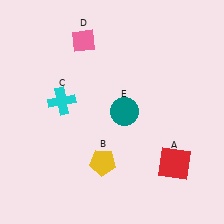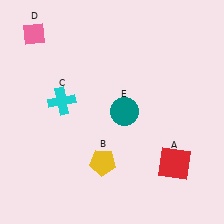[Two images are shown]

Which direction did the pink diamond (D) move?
The pink diamond (D) moved left.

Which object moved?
The pink diamond (D) moved left.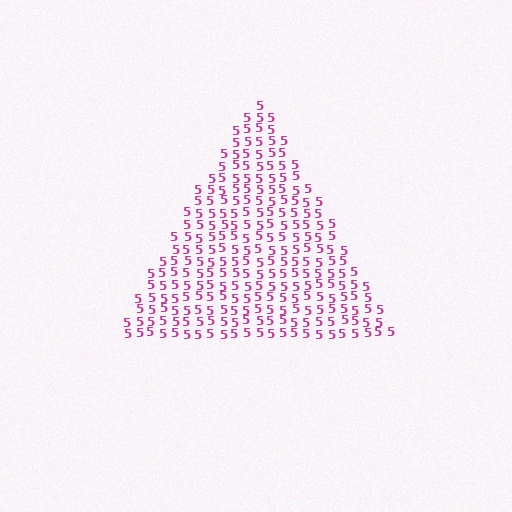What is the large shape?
The large shape is a triangle.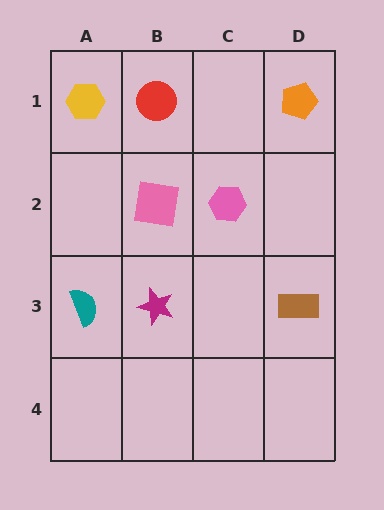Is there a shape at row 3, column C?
No, that cell is empty.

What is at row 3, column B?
A magenta star.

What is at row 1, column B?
A red circle.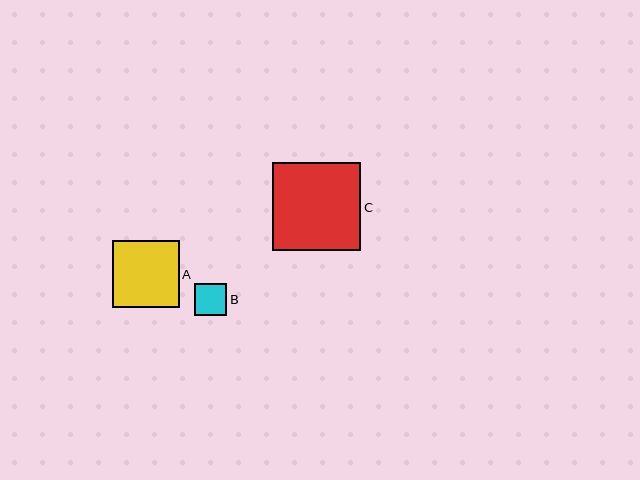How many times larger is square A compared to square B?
Square A is approximately 2.1 times the size of square B.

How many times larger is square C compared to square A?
Square C is approximately 1.3 times the size of square A.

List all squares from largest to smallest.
From largest to smallest: C, A, B.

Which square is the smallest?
Square B is the smallest with a size of approximately 32 pixels.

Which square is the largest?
Square C is the largest with a size of approximately 88 pixels.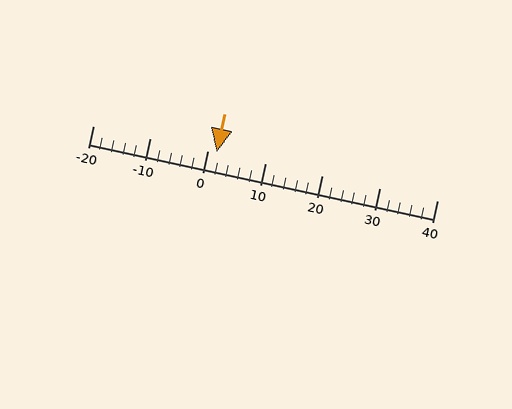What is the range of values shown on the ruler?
The ruler shows values from -20 to 40.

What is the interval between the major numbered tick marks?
The major tick marks are spaced 10 units apart.